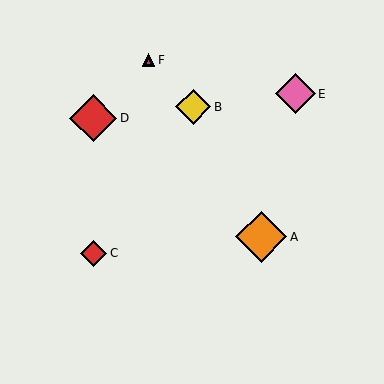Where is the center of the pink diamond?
The center of the pink diamond is at (295, 94).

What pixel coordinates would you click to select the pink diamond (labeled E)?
Click at (295, 94) to select the pink diamond E.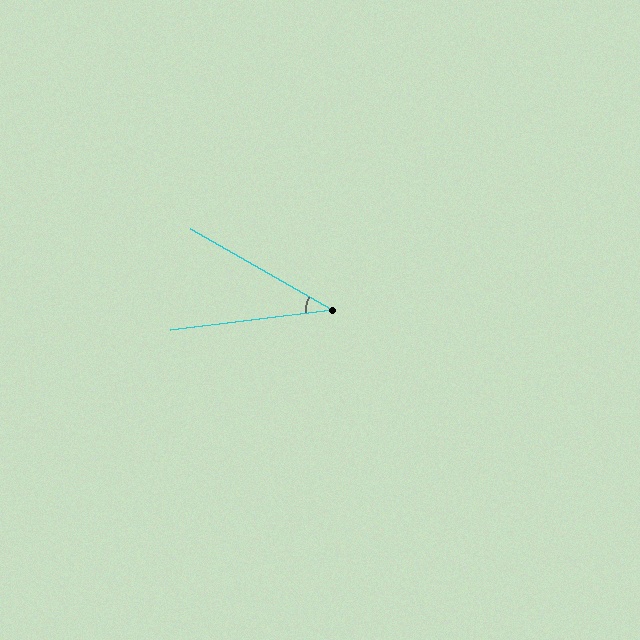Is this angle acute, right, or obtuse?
It is acute.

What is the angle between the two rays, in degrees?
Approximately 37 degrees.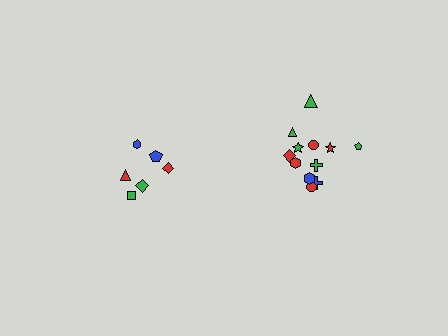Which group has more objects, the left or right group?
The right group.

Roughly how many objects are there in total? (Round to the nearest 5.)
Roughly 20 objects in total.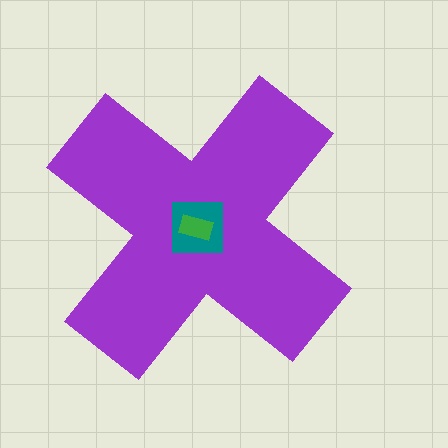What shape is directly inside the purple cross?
The teal square.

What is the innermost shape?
The green rectangle.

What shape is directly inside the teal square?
The green rectangle.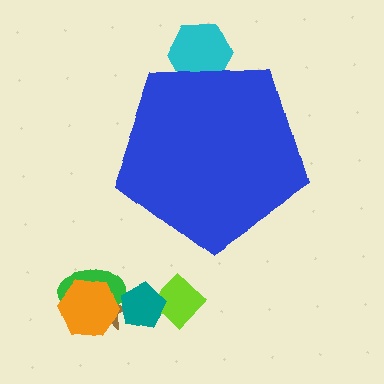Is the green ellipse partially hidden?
No, the green ellipse is fully visible.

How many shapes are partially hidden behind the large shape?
1 shape is partially hidden.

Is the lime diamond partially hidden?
No, the lime diamond is fully visible.